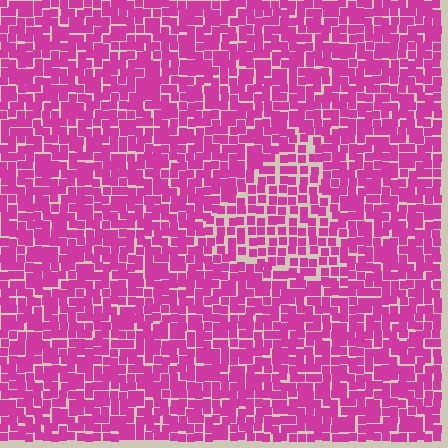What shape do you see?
I see a triangle.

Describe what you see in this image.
The image contains small magenta elements arranged at two different densities. A triangle-shaped region is visible where the elements are less densely packed than the surrounding area.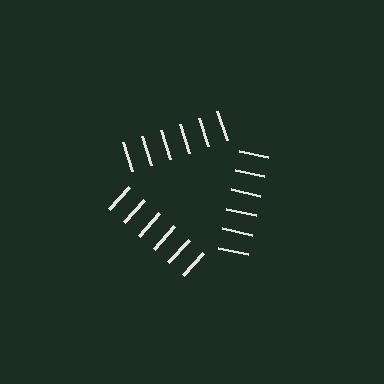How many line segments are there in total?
18 — 6 along each of the 3 edges.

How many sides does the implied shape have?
3 sides — the line-ends trace a triangle.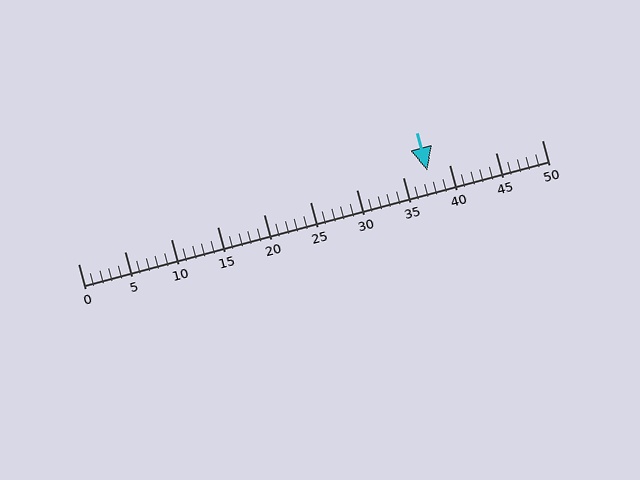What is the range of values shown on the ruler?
The ruler shows values from 0 to 50.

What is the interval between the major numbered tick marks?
The major tick marks are spaced 5 units apart.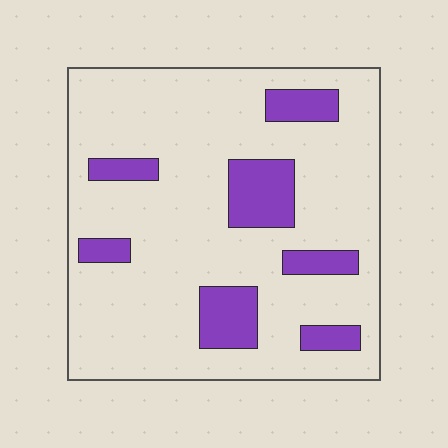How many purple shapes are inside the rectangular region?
7.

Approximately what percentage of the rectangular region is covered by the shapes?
Approximately 15%.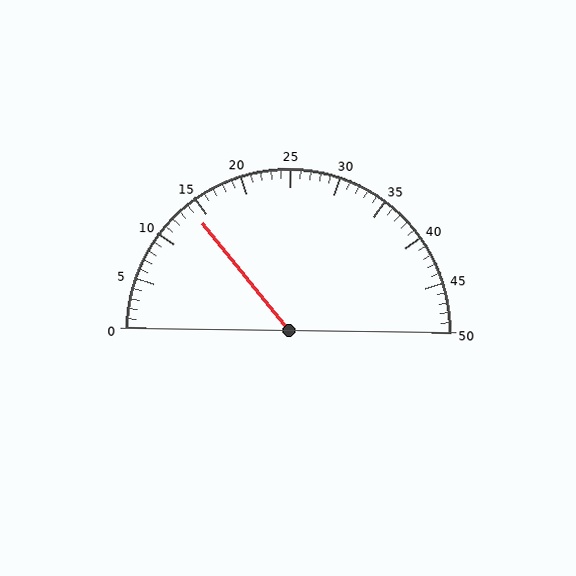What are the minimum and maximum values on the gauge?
The gauge ranges from 0 to 50.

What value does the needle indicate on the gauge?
The needle indicates approximately 14.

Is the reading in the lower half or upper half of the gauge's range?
The reading is in the lower half of the range (0 to 50).